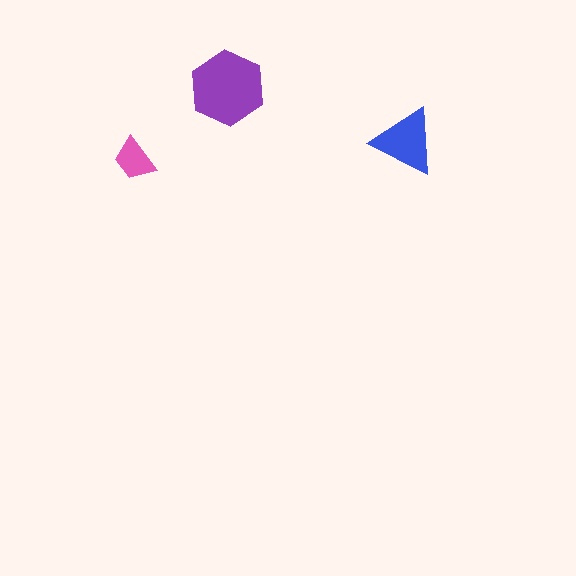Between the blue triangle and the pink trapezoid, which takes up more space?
The blue triangle.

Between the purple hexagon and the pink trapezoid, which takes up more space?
The purple hexagon.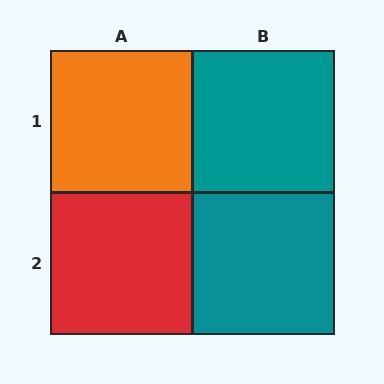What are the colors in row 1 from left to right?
Orange, teal.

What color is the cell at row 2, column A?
Red.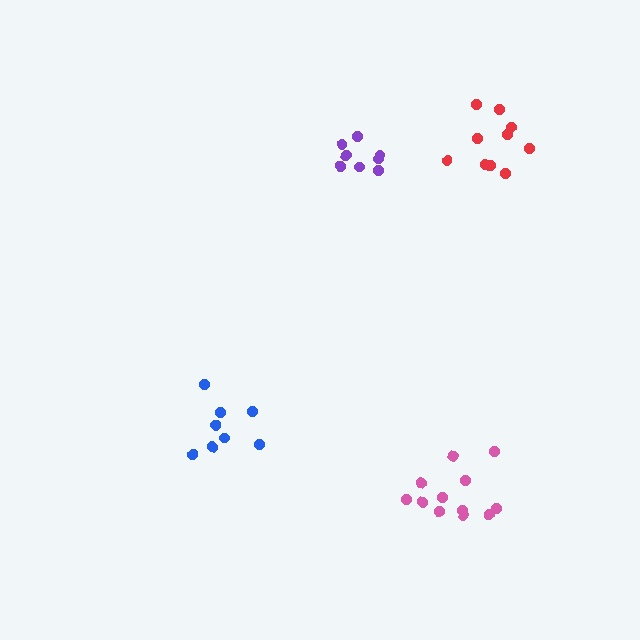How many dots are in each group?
Group 1: 8 dots, Group 2: 8 dots, Group 3: 12 dots, Group 4: 10 dots (38 total).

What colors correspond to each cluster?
The clusters are colored: purple, blue, pink, red.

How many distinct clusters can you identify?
There are 4 distinct clusters.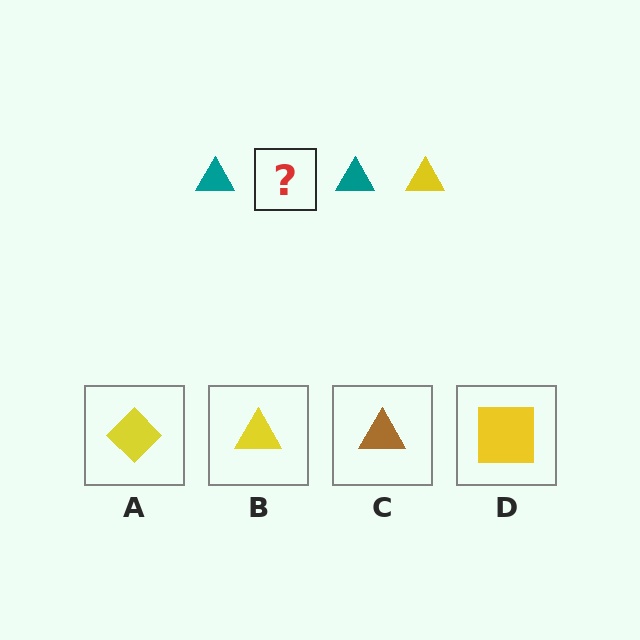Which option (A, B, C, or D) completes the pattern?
B.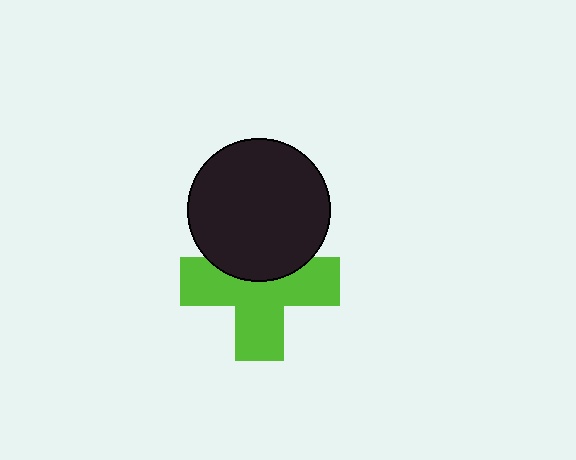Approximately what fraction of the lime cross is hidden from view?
Roughly 35% of the lime cross is hidden behind the black circle.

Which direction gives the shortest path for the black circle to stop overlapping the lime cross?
Moving up gives the shortest separation.